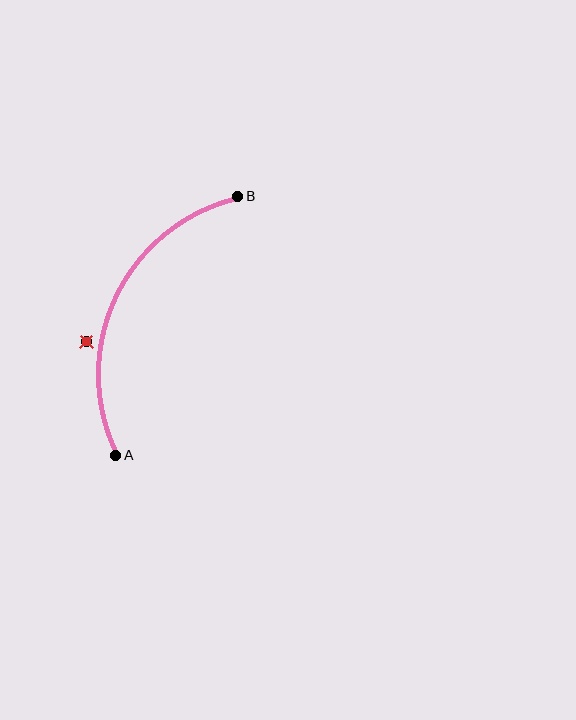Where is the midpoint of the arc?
The arc midpoint is the point on the curve farthest from the straight line joining A and B. It sits to the left of that line.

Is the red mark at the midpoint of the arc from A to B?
No — the red mark does not lie on the arc at all. It sits slightly outside the curve.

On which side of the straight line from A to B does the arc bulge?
The arc bulges to the left of the straight line connecting A and B.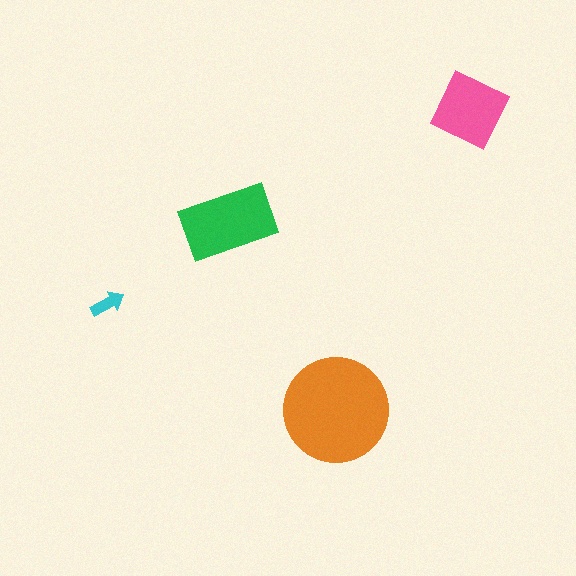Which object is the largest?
The orange circle.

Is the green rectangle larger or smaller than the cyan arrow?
Larger.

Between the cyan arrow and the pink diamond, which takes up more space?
The pink diamond.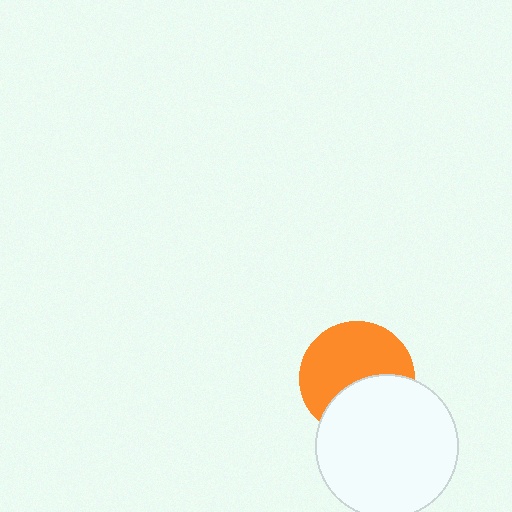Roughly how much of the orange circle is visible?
About half of it is visible (roughly 61%).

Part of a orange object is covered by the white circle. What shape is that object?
It is a circle.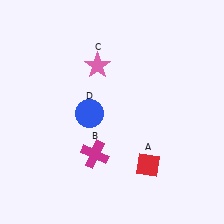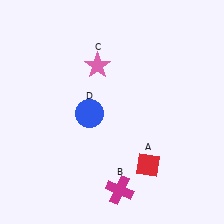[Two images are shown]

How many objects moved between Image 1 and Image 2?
1 object moved between the two images.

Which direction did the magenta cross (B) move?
The magenta cross (B) moved down.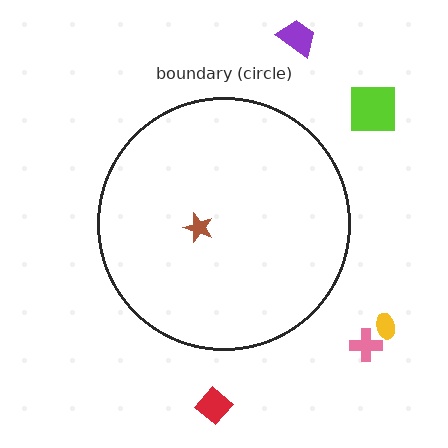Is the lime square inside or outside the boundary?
Outside.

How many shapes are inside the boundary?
1 inside, 5 outside.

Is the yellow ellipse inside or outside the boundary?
Outside.